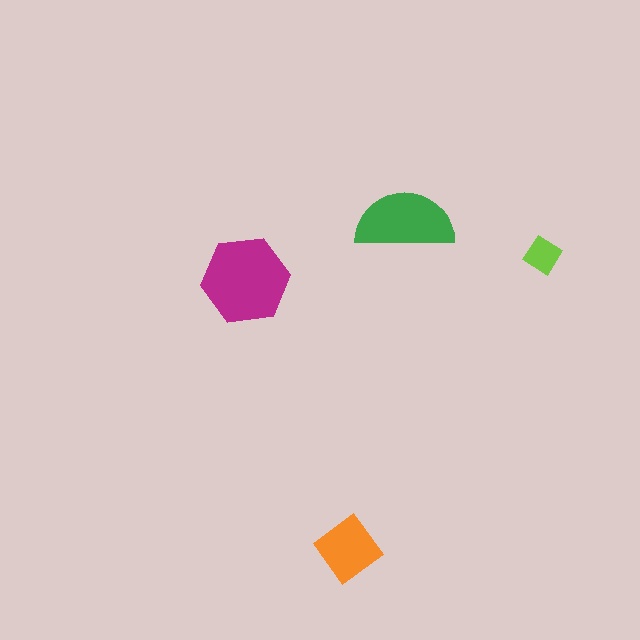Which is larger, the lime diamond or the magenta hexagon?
The magenta hexagon.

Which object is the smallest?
The lime diamond.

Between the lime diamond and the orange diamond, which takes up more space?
The orange diamond.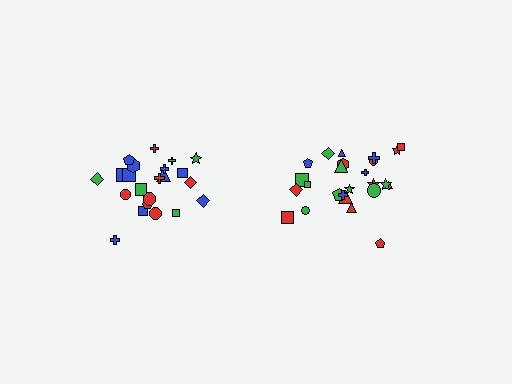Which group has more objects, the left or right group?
The right group.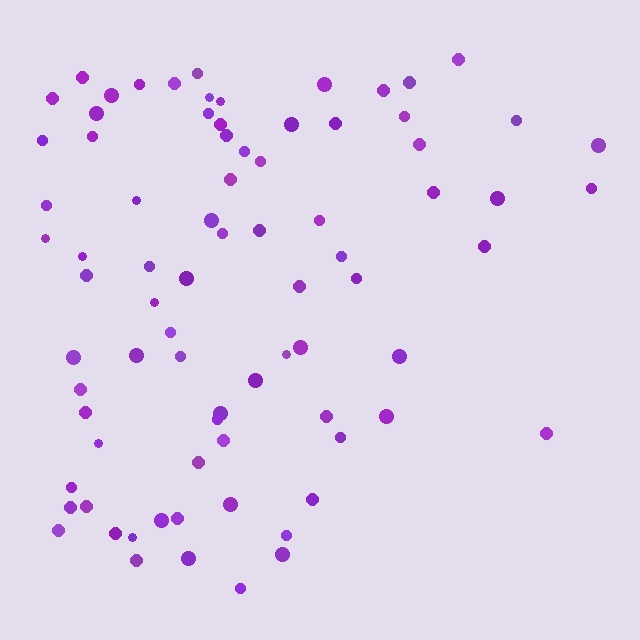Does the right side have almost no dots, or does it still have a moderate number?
Still a moderate number, just noticeably fewer than the left.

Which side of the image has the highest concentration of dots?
The left.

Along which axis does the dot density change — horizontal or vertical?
Horizontal.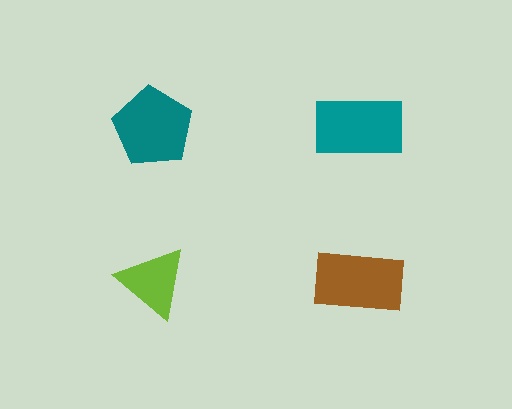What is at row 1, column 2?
A teal rectangle.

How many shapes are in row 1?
2 shapes.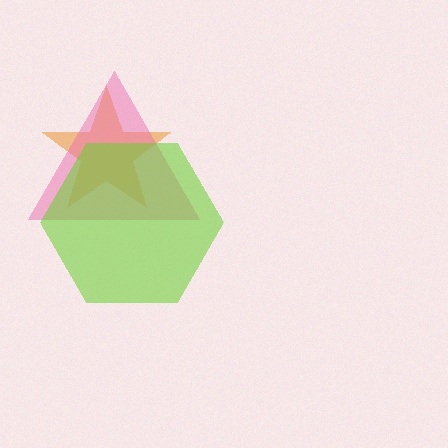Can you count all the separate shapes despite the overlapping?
Yes, there are 3 separate shapes.